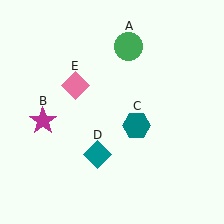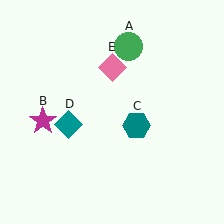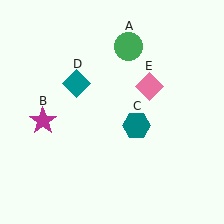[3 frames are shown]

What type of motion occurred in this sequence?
The teal diamond (object D), pink diamond (object E) rotated clockwise around the center of the scene.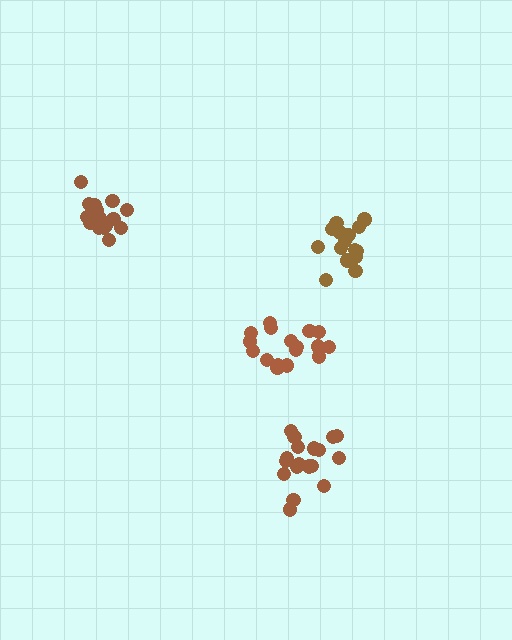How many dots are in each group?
Group 1: 19 dots, Group 2: 17 dots, Group 3: 18 dots, Group 4: 18 dots (72 total).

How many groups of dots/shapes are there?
There are 4 groups.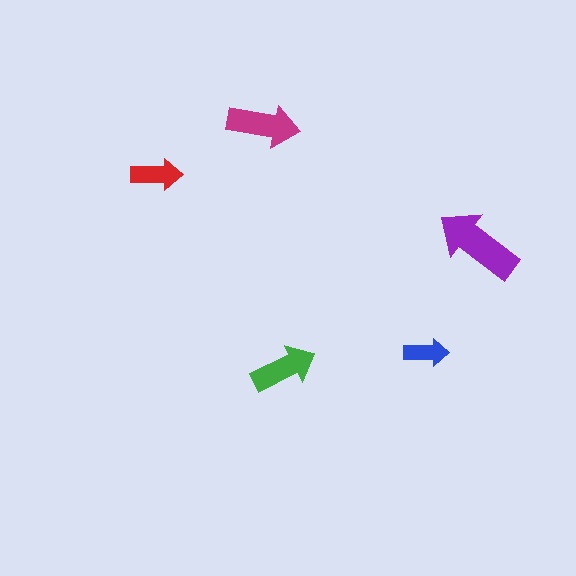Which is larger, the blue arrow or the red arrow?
The red one.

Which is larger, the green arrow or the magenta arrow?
The magenta one.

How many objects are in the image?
There are 5 objects in the image.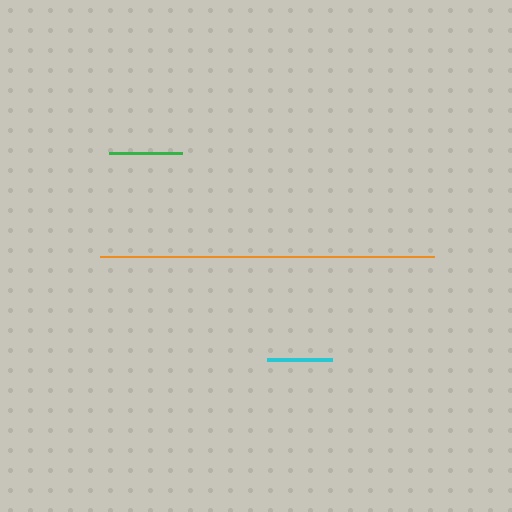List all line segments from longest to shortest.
From longest to shortest: orange, green, cyan.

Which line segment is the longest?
The orange line is the longest at approximately 334 pixels.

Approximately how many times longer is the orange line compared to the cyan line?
The orange line is approximately 5.1 times the length of the cyan line.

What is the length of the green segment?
The green segment is approximately 73 pixels long.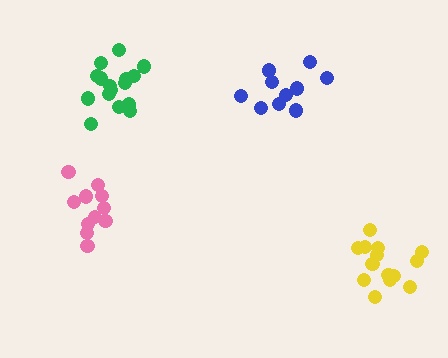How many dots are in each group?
Group 1: 10 dots, Group 2: 11 dots, Group 3: 14 dots, Group 4: 16 dots (51 total).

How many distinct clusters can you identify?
There are 4 distinct clusters.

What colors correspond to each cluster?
The clusters are colored: blue, pink, yellow, green.